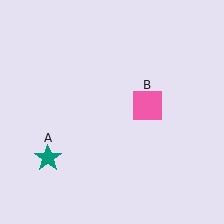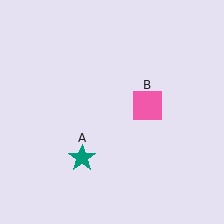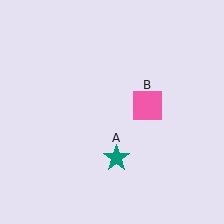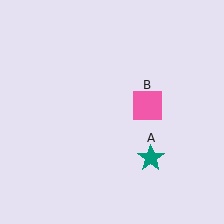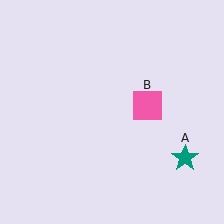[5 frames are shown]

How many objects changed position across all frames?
1 object changed position: teal star (object A).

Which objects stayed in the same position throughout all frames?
Pink square (object B) remained stationary.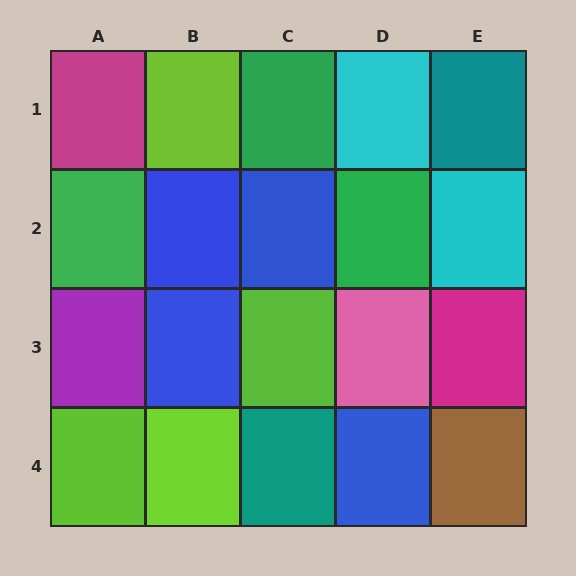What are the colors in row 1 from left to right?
Magenta, lime, green, cyan, teal.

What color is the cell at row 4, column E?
Brown.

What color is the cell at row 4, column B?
Lime.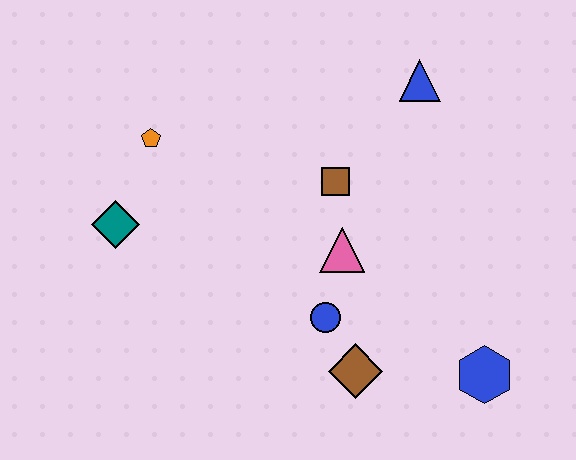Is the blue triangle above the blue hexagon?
Yes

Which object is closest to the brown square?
The pink triangle is closest to the brown square.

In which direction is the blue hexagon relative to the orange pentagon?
The blue hexagon is to the right of the orange pentagon.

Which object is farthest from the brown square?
The blue hexagon is farthest from the brown square.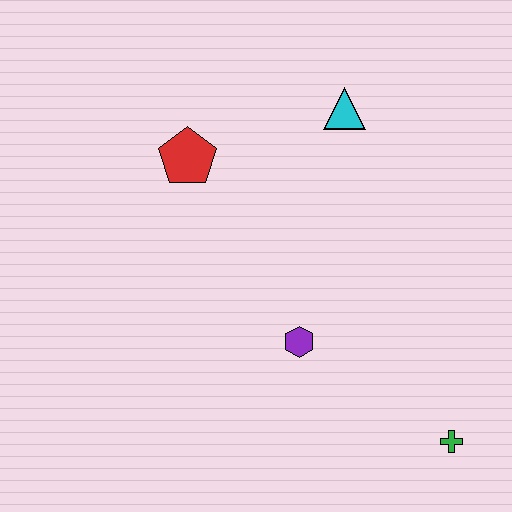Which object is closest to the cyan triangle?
The red pentagon is closest to the cyan triangle.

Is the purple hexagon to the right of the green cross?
No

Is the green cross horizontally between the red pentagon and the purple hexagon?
No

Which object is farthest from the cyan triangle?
The green cross is farthest from the cyan triangle.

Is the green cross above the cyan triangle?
No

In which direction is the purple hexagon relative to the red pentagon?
The purple hexagon is below the red pentagon.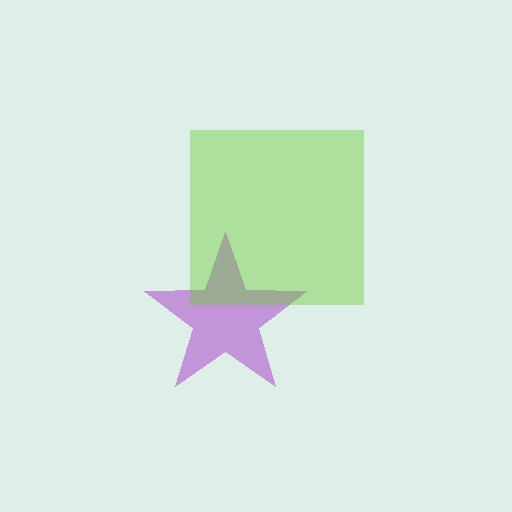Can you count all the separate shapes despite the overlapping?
Yes, there are 2 separate shapes.